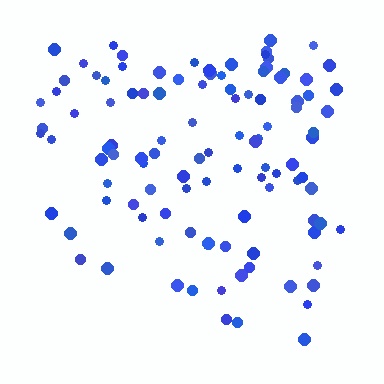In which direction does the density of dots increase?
From bottom to top, with the top side densest.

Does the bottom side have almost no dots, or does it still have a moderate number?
Still a moderate number, just noticeably fewer than the top.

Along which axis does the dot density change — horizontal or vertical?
Vertical.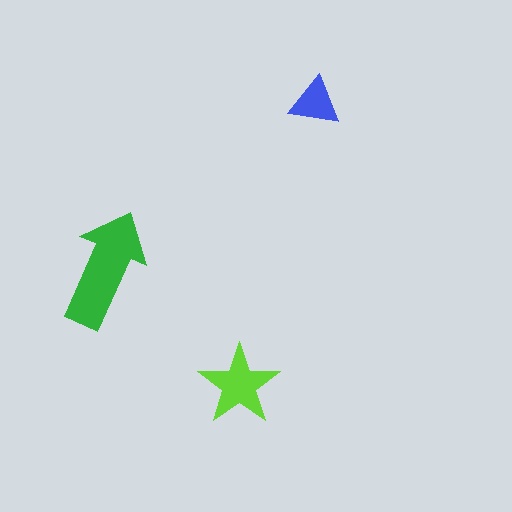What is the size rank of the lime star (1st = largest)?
2nd.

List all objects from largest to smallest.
The green arrow, the lime star, the blue triangle.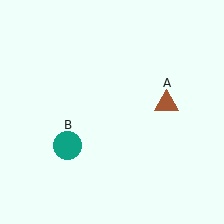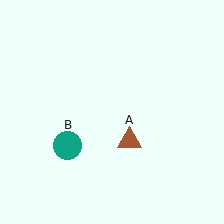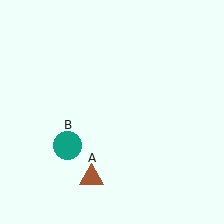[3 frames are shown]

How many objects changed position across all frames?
1 object changed position: brown triangle (object A).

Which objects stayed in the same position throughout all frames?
Teal circle (object B) remained stationary.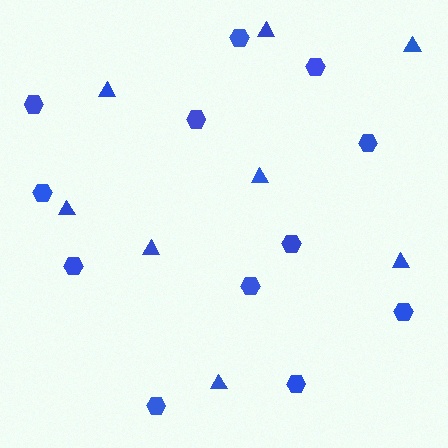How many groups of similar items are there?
There are 2 groups: one group of hexagons (12) and one group of triangles (8).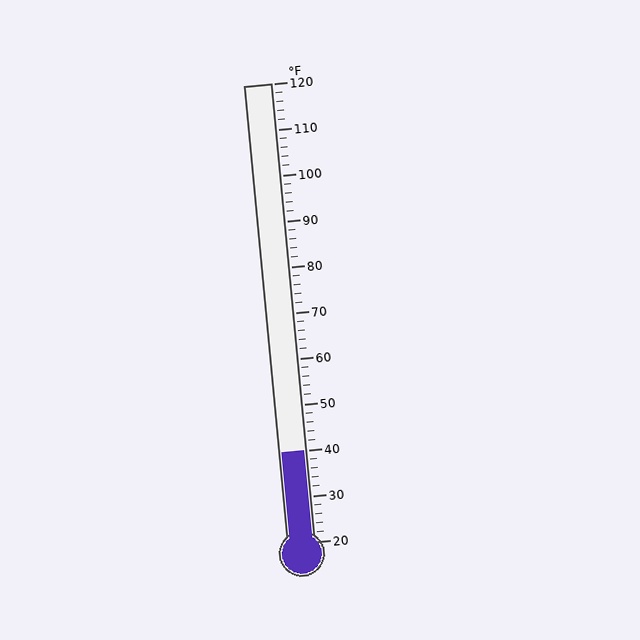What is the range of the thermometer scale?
The thermometer scale ranges from 20°F to 120°F.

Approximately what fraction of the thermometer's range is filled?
The thermometer is filled to approximately 20% of its range.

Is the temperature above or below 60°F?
The temperature is below 60°F.